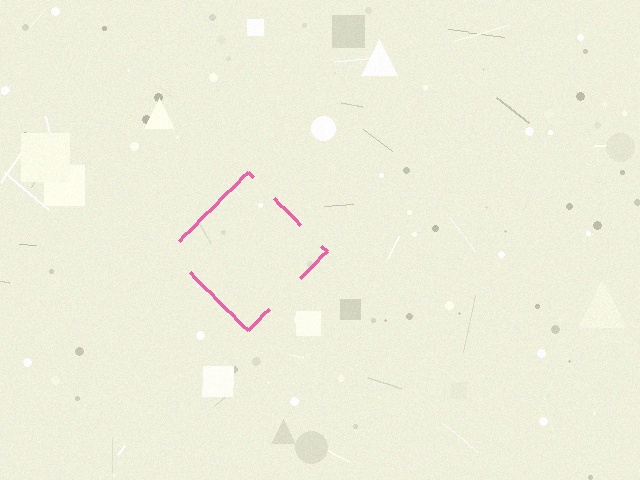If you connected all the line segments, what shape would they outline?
They would outline a diamond.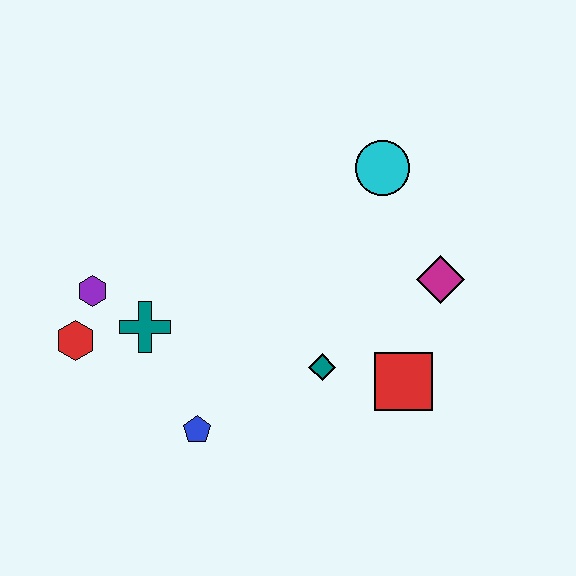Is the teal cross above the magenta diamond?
No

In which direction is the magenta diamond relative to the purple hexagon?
The magenta diamond is to the right of the purple hexagon.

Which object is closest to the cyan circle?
The magenta diamond is closest to the cyan circle.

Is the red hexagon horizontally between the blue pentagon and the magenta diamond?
No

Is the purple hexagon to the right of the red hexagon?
Yes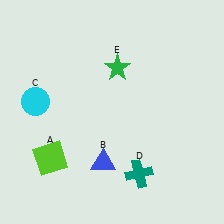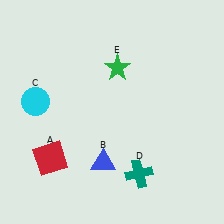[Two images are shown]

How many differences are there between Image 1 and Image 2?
There is 1 difference between the two images.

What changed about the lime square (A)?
In Image 1, A is lime. In Image 2, it changed to red.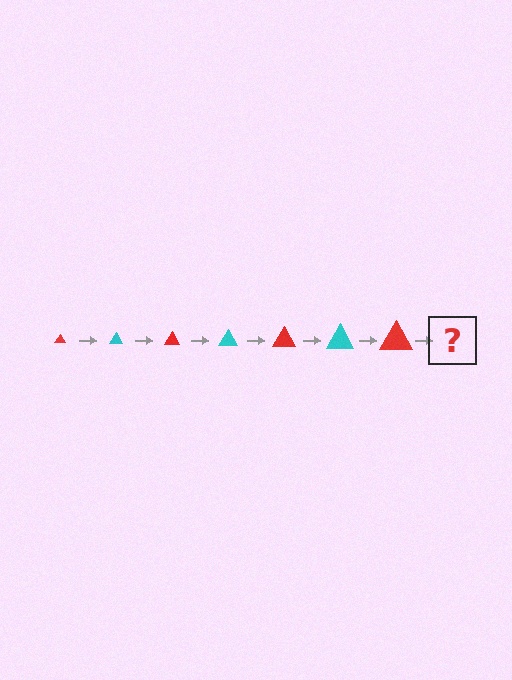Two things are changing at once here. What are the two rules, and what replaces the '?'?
The two rules are that the triangle grows larger each step and the color cycles through red and cyan. The '?' should be a cyan triangle, larger than the previous one.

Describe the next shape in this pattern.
It should be a cyan triangle, larger than the previous one.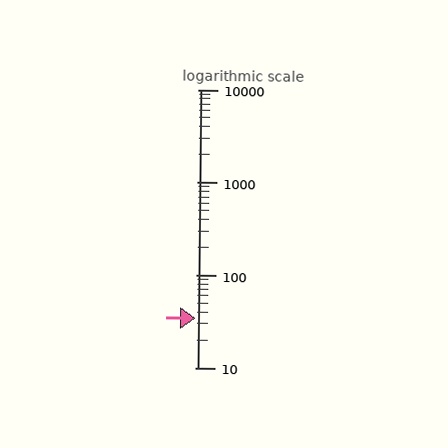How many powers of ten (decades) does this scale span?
The scale spans 3 decades, from 10 to 10000.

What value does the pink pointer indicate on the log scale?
The pointer indicates approximately 34.